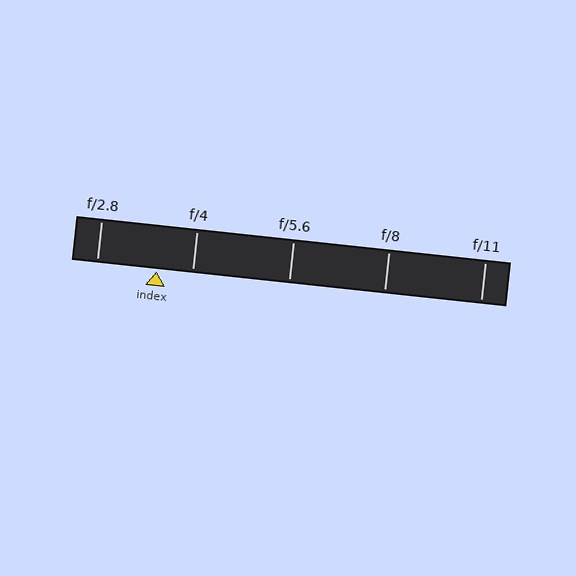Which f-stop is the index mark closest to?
The index mark is closest to f/4.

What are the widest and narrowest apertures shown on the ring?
The widest aperture shown is f/2.8 and the narrowest is f/11.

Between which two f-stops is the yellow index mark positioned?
The index mark is between f/2.8 and f/4.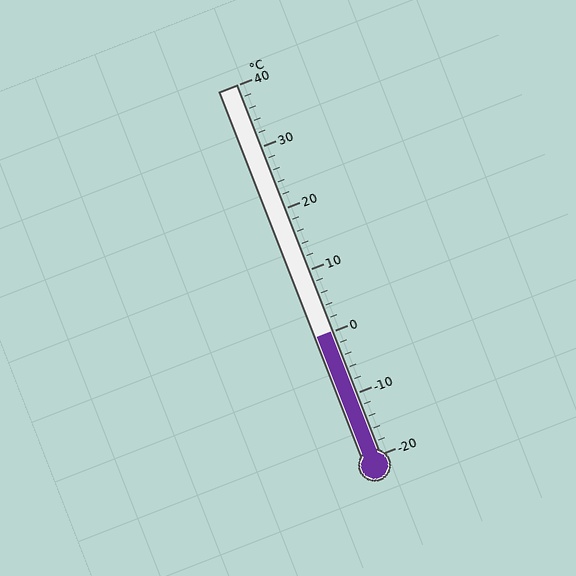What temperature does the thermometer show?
The thermometer shows approximately 0°C.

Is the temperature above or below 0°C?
The temperature is at 0°C.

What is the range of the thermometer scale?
The thermometer scale ranges from -20°C to 40°C.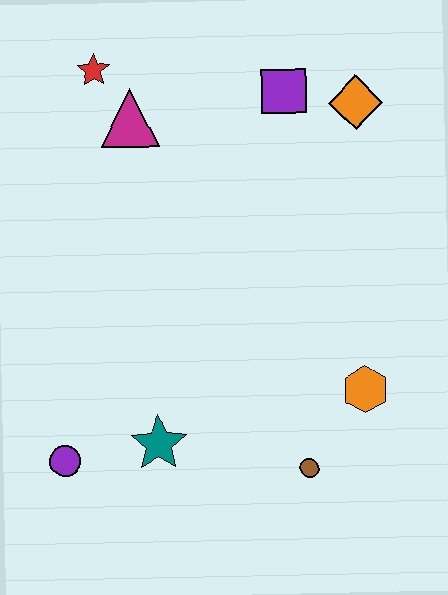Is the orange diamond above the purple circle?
Yes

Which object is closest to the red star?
The magenta triangle is closest to the red star.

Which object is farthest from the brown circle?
The red star is farthest from the brown circle.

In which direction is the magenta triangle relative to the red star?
The magenta triangle is below the red star.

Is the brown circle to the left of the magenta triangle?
No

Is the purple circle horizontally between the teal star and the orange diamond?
No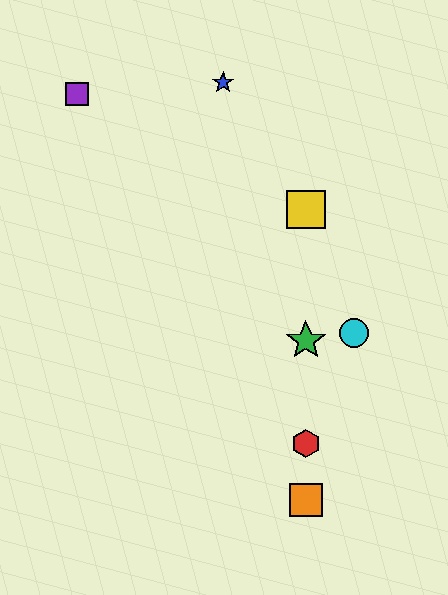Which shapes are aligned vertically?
The red hexagon, the green star, the yellow square, the orange square are aligned vertically.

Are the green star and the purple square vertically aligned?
No, the green star is at x≈306 and the purple square is at x≈77.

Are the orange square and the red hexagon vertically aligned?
Yes, both are at x≈306.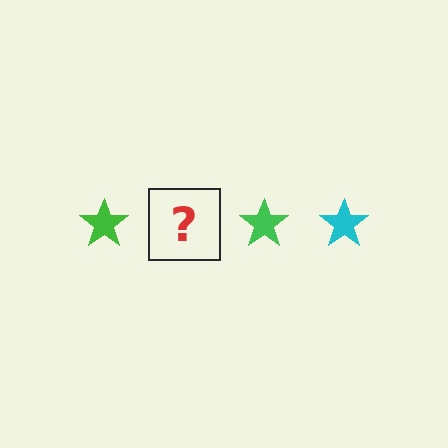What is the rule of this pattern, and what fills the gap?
The rule is that the pattern cycles through green, cyan stars. The gap should be filled with a cyan star.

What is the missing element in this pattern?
The missing element is a cyan star.